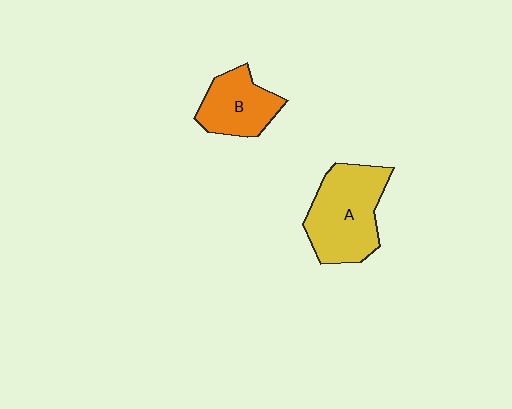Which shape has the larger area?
Shape A (yellow).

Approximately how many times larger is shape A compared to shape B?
Approximately 1.5 times.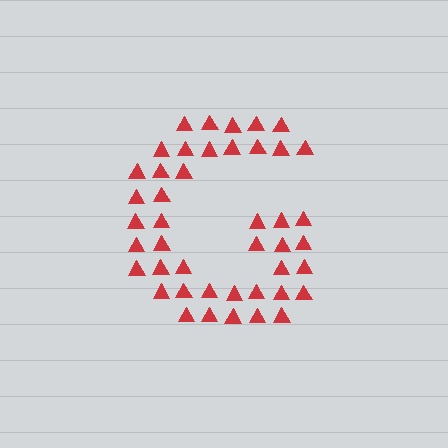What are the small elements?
The small elements are triangles.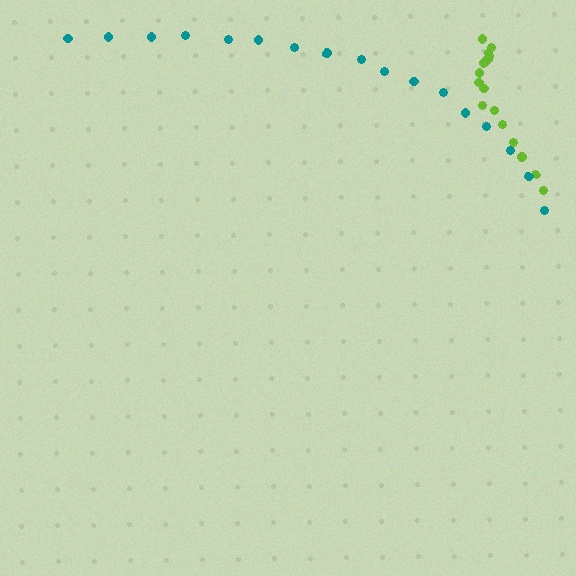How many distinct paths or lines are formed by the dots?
There are 2 distinct paths.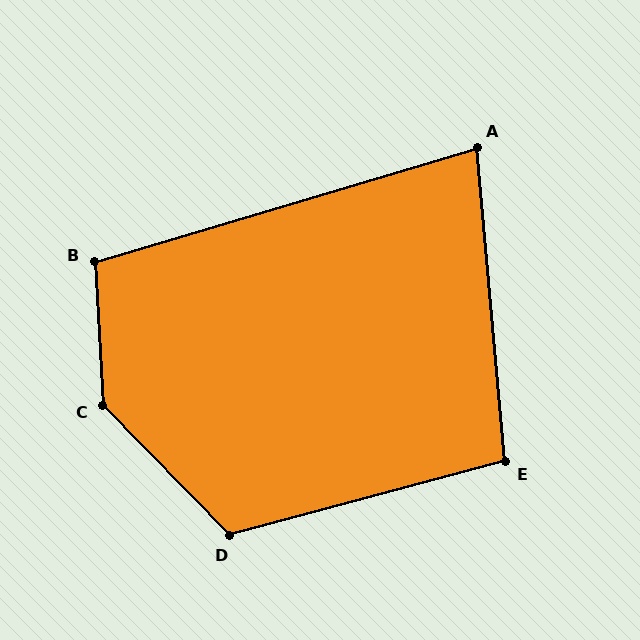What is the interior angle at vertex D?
Approximately 119 degrees (obtuse).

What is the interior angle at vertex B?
Approximately 103 degrees (obtuse).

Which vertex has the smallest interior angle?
A, at approximately 79 degrees.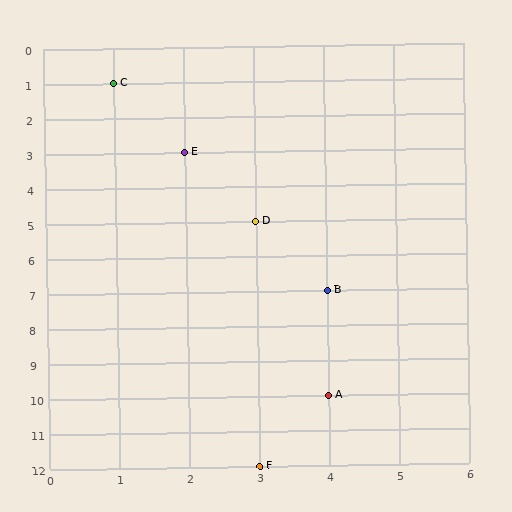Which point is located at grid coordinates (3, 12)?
Point F is at (3, 12).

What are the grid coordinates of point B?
Point B is at grid coordinates (4, 7).